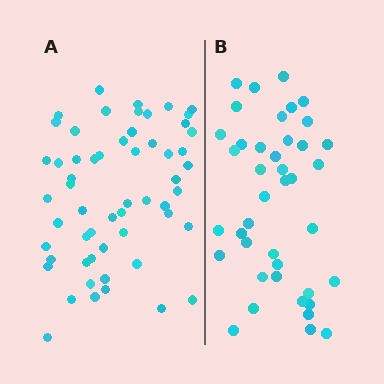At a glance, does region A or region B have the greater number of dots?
Region A (the left region) has more dots.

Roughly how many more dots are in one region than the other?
Region A has approximately 15 more dots than region B.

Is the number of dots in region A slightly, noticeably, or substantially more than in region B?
Region A has noticeably more, but not dramatically so. The ratio is roughly 1.4 to 1.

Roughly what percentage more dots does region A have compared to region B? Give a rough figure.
About 40% more.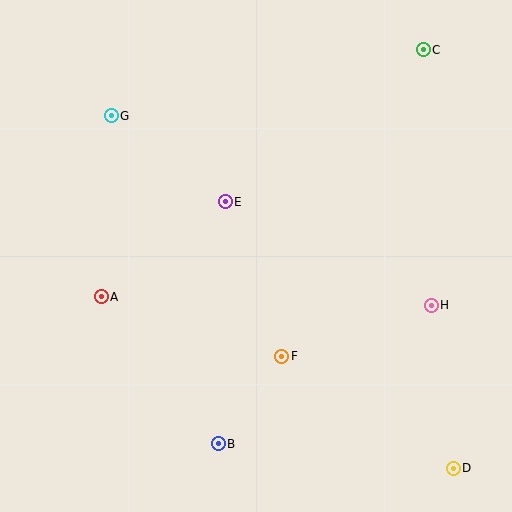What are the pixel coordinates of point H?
Point H is at (431, 305).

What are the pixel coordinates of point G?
Point G is at (111, 116).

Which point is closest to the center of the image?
Point E at (225, 202) is closest to the center.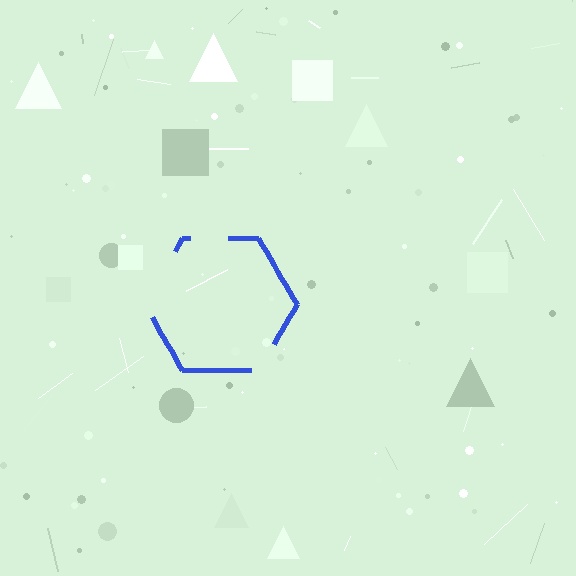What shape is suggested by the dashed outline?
The dashed outline suggests a hexagon.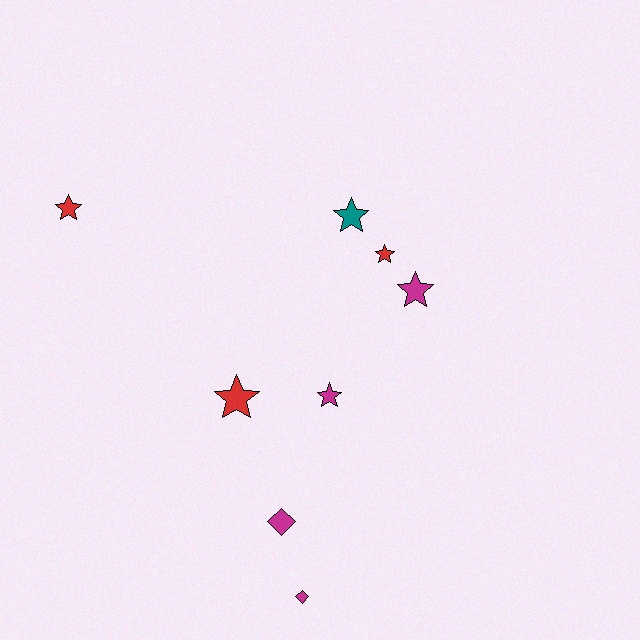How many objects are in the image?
There are 8 objects.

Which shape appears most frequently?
Star, with 6 objects.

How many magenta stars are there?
There are 2 magenta stars.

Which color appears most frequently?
Magenta, with 4 objects.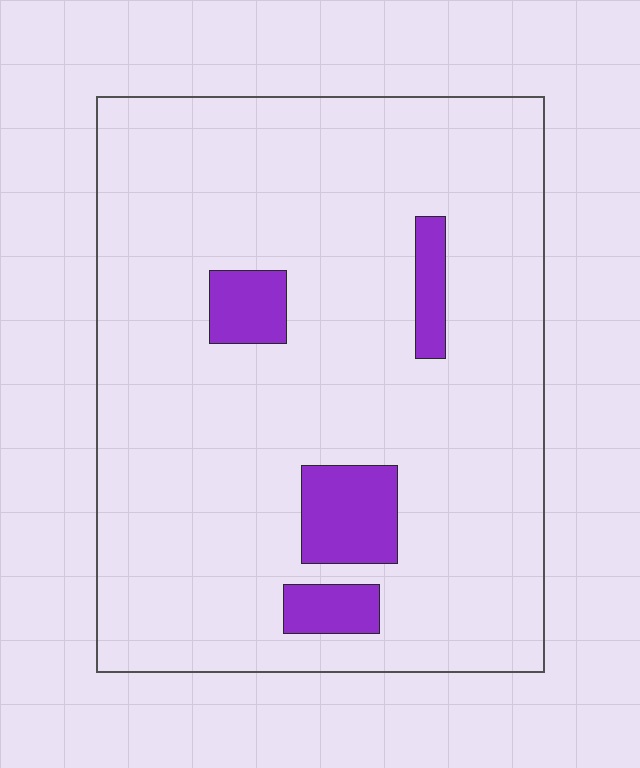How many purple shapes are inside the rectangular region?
4.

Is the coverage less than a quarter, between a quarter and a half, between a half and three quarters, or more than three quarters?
Less than a quarter.